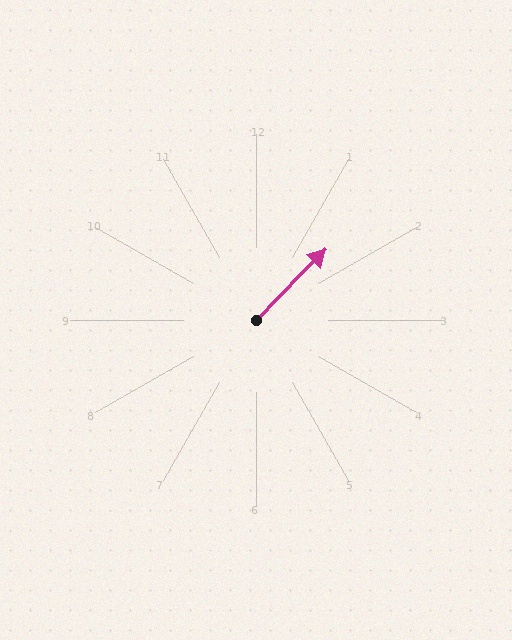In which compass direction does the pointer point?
Northeast.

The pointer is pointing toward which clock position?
Roughly 1 o'clock.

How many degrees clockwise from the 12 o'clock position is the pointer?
Approximately 44 degrees.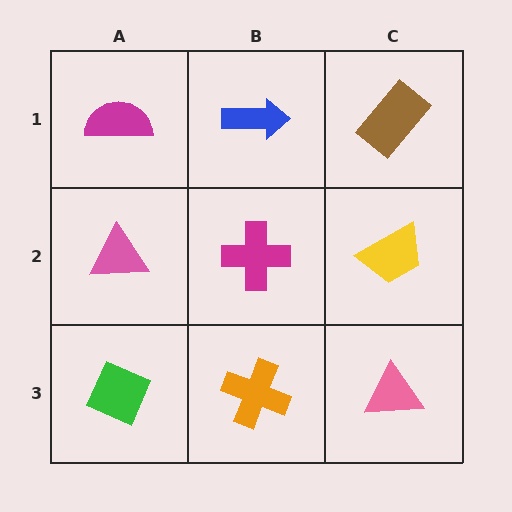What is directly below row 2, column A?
A green diamond.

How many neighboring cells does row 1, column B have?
3.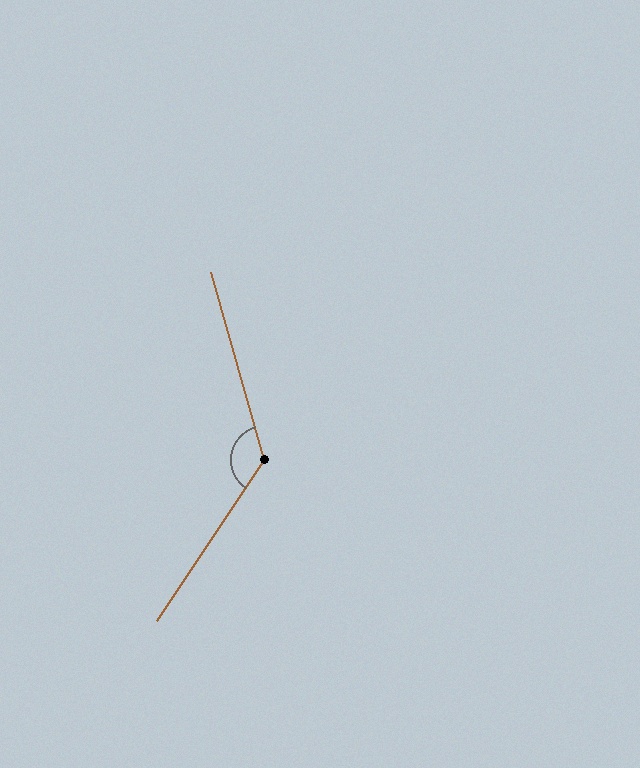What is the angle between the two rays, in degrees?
Approximately 130 degrees.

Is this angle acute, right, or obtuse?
It is obtuse.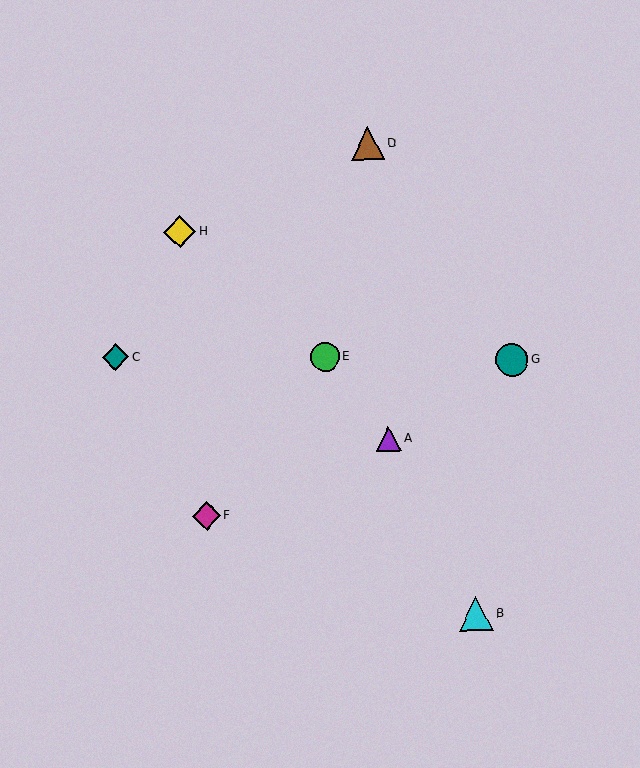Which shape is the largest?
The cyan triangle (labeled B) is the largest.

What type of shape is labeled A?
Shape A is a purple triangle.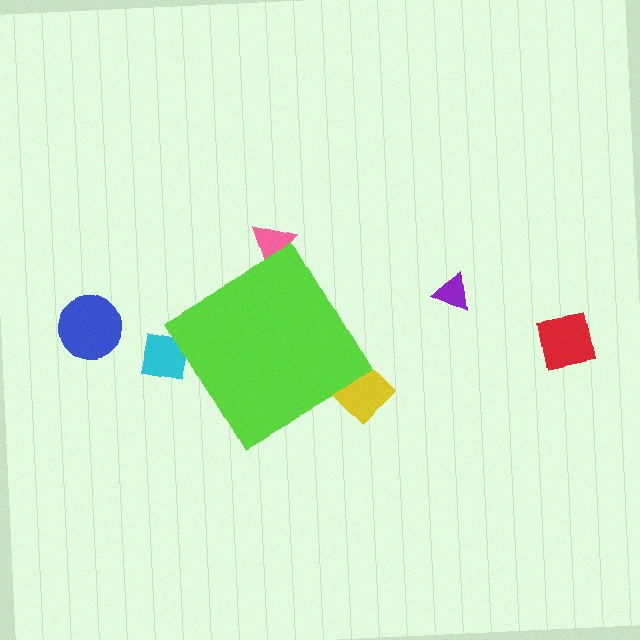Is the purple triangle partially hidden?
No, the purple triangle is fully visible.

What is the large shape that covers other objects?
A lime diamond.